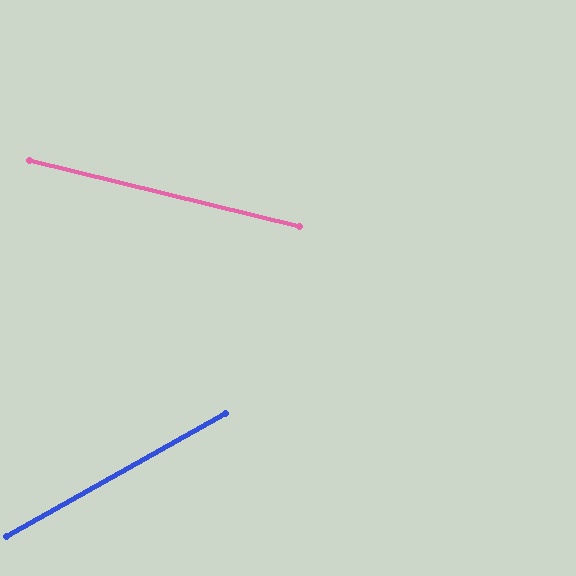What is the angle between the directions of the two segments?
Approximately 43 degrees.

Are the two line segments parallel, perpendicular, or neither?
Neither parallel nor perpendicular — they differ by about 43°.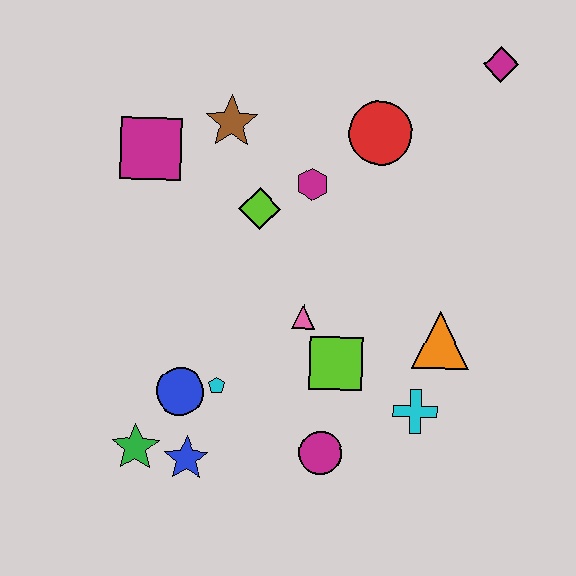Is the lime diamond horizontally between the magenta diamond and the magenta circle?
No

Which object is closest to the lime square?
The pink triangle is closest to the lime square.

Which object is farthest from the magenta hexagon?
The green star is farthest from the magenta hexagon.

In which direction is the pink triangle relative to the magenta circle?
The pink triangle is above the magenta circle.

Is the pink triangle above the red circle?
No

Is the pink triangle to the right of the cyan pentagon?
Yes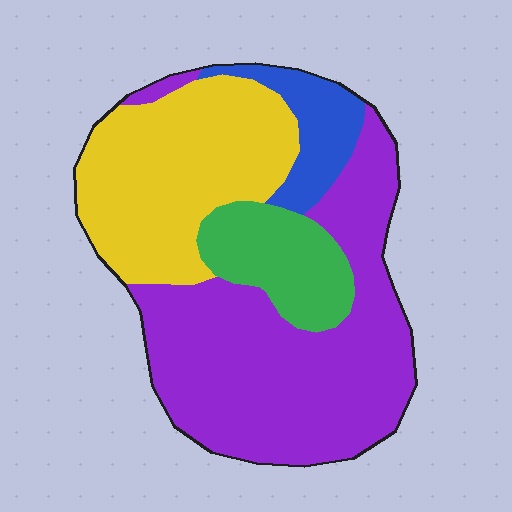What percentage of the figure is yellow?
Yellow covers about 30% of the figure.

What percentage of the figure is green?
Green takes up about one eighth (1/8) of the figure.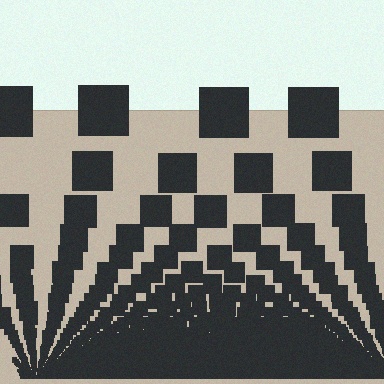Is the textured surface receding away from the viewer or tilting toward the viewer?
The surface appears to tilt toward the viewer. Texture elements get larger and sparser toward the top.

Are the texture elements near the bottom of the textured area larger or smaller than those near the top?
Smaller. The gradient is inverted — elements near the bottom are smaller and denser.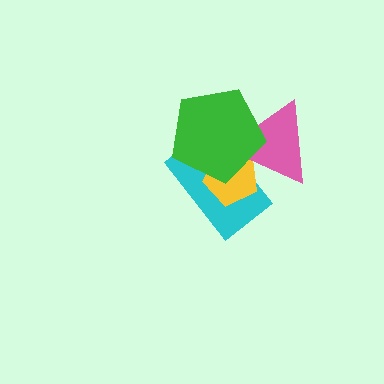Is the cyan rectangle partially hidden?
Yes, it is partially covered by another shape.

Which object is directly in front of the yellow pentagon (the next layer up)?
The pink triangle is directly in front of the yellow pentagon.